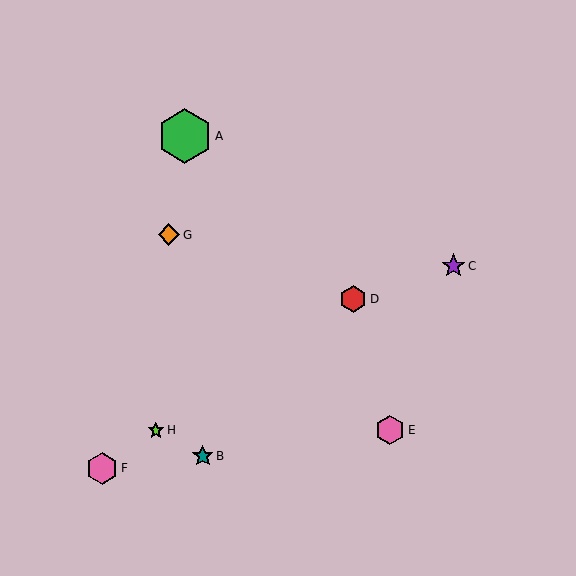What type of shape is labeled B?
Shape B is a teal star.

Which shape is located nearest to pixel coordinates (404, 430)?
The pink hexagon (labeled E) at (390, 430) is nearest to that location.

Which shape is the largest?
The green hexagon (labeled A) is the largest.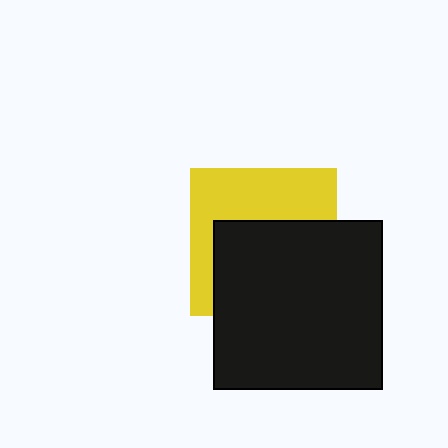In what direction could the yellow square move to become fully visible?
The yellow square could move up. That would shift it out from behind the black square entirely.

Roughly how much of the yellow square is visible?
About half of it is visible (roughly 46%).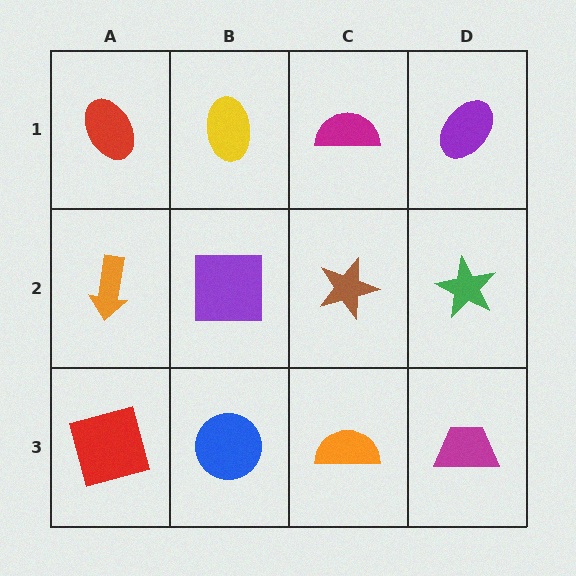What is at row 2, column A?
An orange arrow.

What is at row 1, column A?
A red ellipse.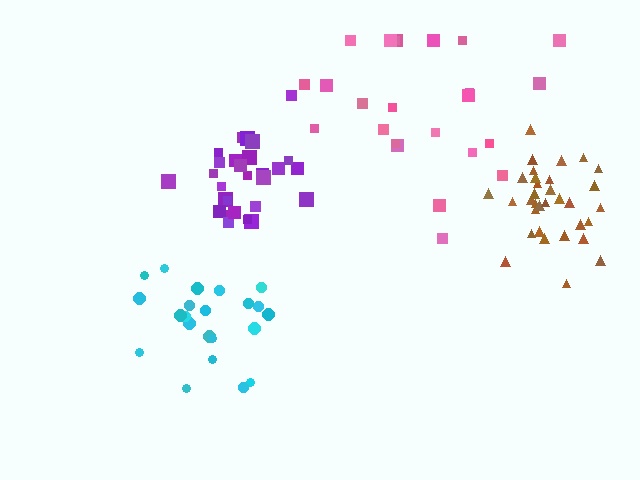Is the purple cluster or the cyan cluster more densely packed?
Purple.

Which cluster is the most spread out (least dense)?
Pink.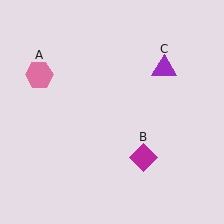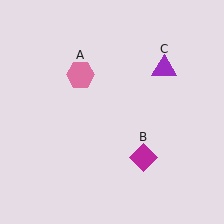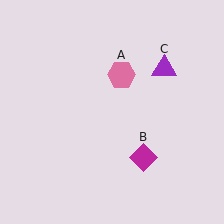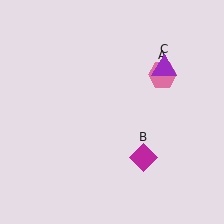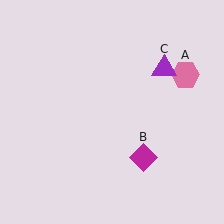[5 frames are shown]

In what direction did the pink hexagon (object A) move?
The pink hexagon (object A) moved right.